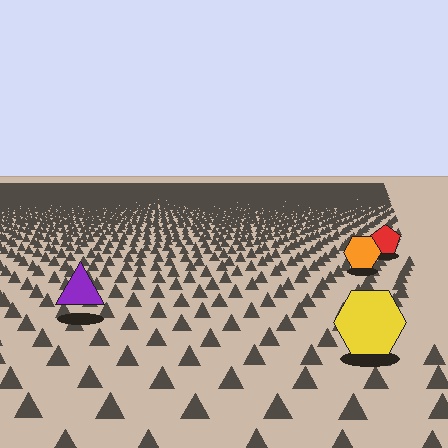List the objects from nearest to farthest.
From nearest to farthest: the yellow hexagon, the purple triangle, the orange hexagon, the red pentagon.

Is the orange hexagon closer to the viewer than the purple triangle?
No. The purple triangle is closer — you can tell from the texture gradient: the ground texture is coarser near it.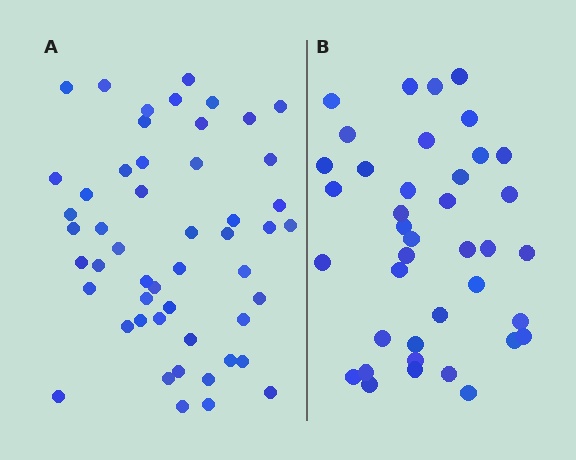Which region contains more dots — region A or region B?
Region A (the left region) has more dots.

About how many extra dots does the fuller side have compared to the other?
Region A has roughly 12 or so more dots than region B.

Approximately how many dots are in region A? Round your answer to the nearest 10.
About 50 dots. (The exact count is 51, which rounds to 50.)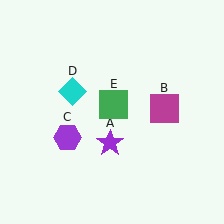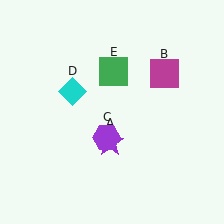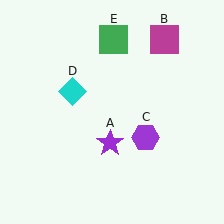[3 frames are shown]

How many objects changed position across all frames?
3 objects changed position: magenta square (object B), purple hexagon (object C), green square (object E).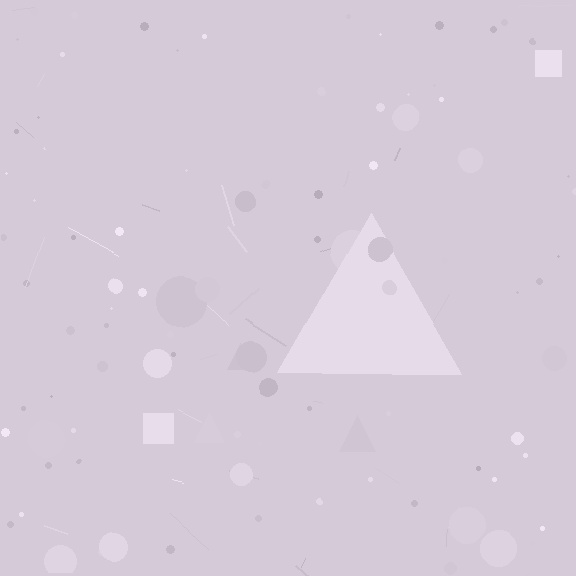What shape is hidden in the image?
A triangle is hidden in the image.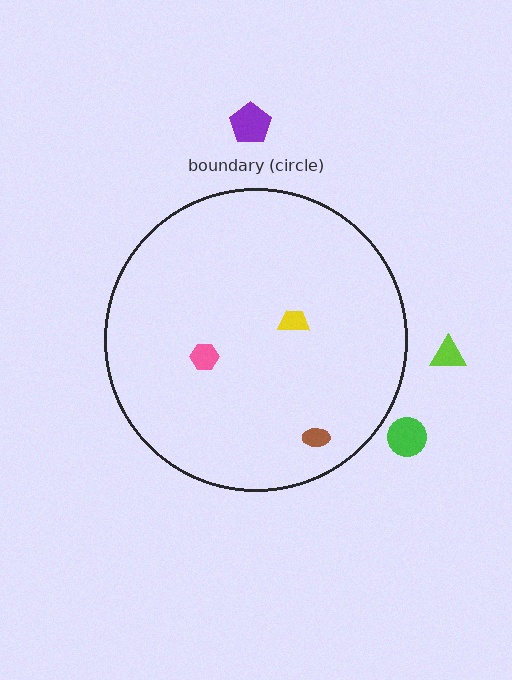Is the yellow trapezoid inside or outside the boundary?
Inside.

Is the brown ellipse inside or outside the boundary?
Inside.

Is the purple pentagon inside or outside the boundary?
Outside.